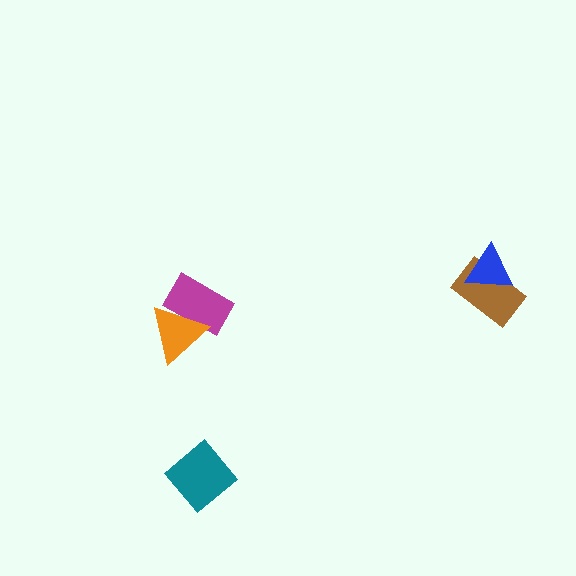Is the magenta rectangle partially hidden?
Yes, it is partially covered by another shape.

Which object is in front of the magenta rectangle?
The orange triangle is in front of the magenta rectangle.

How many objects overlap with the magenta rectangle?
1 object overlaps with the magenta rectangle.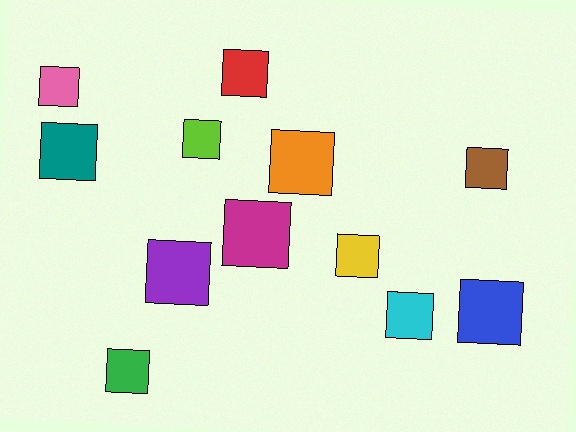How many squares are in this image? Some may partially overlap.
There are 12 squares.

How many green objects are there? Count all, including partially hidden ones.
There is 1 green object.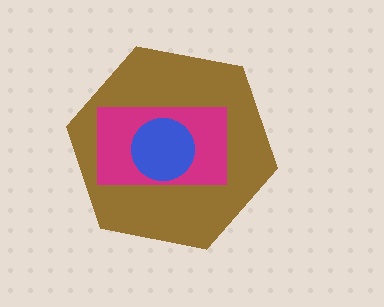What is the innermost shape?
The blue circle.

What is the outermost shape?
The brown hexagon.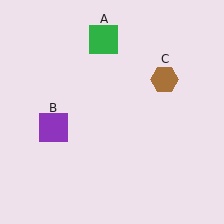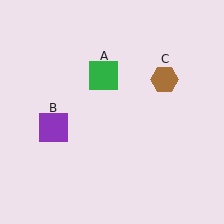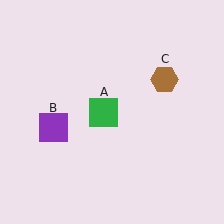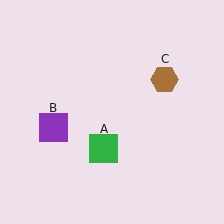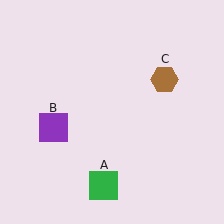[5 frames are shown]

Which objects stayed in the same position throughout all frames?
Purple square (object B) and brown hexagon (object C) remained stationary.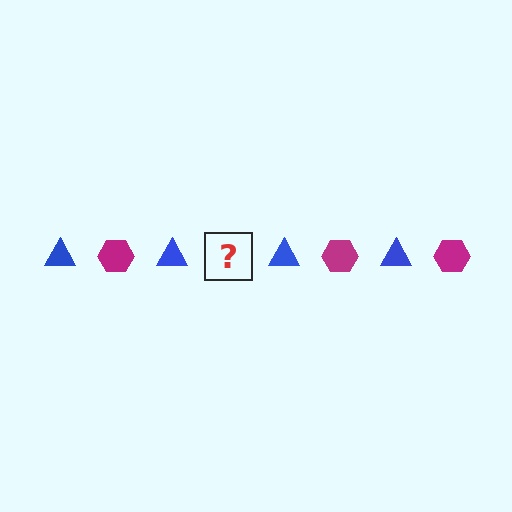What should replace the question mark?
The question mark should be replaced with a magenta hexagon.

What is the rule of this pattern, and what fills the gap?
The rule is that the pattern alternates between blue triangle and magenta hexagon. The gap should be filled with a magenta hexagon.